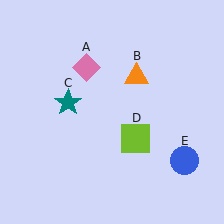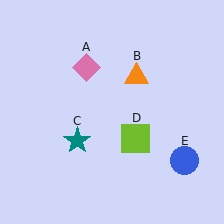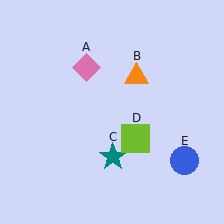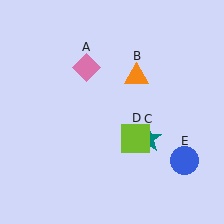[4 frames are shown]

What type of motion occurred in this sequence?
The teal star (object C) rotated counterclockwise around the center of the scene.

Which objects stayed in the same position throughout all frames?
Pink diamond (object A) and orange triangle (object B) and lime square (object D) and blue circle (object E) remained stationary.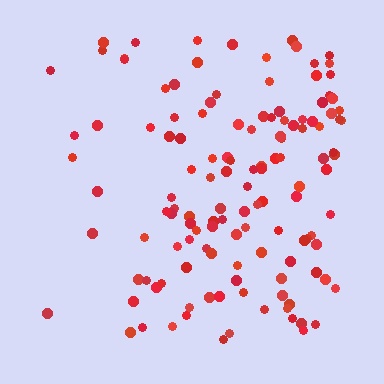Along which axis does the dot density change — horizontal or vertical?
Horizontal.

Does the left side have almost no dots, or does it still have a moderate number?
Still a moderate number, just noticeably fewer than the right.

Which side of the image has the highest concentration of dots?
The right.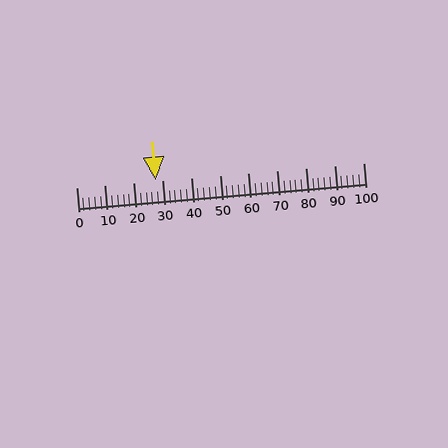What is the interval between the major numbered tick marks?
The major tick marks are spaced 10 units apart.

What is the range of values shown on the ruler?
The ruler shows values from 0 to 100.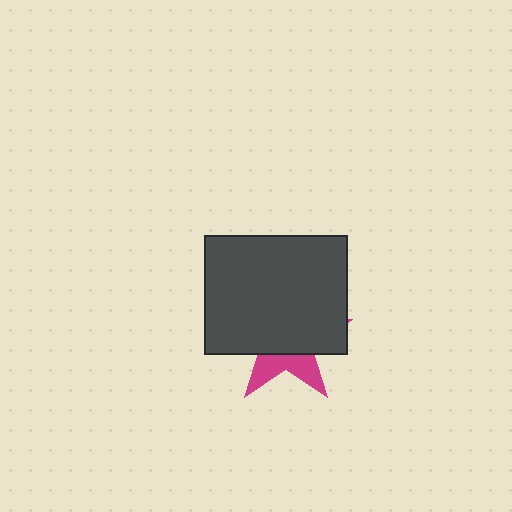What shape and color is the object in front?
The object in front is a dark gray rectangle.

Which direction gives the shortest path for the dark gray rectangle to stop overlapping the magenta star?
Moving up gives the shortest separation.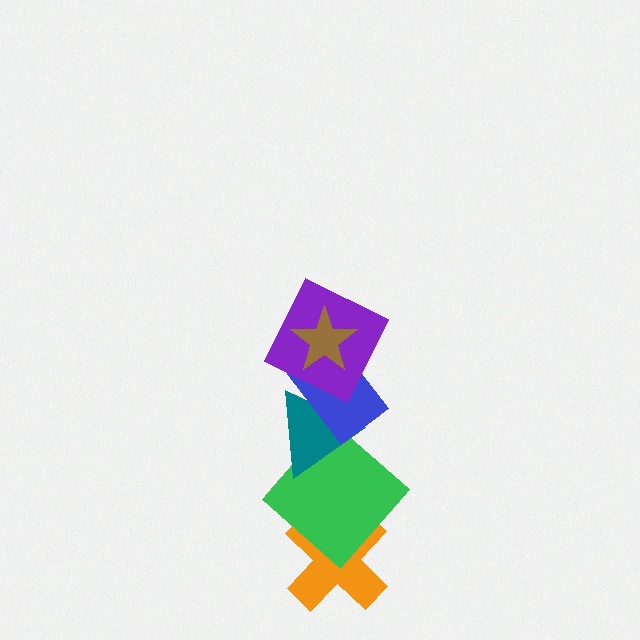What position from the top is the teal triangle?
The teal triangle is 4th from the top.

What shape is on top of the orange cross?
The green diamond is on top of the orange cross.